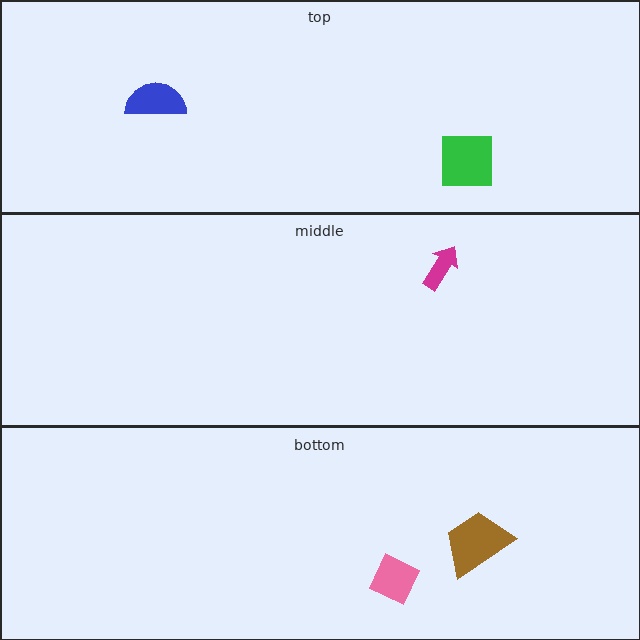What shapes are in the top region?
The green square, the blue semicircle.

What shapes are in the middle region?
The magenta arrow.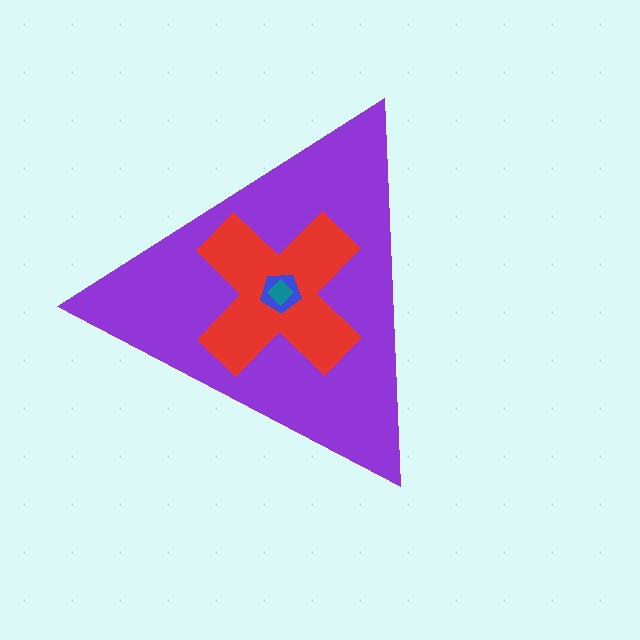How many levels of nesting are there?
4.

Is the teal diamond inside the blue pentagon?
Yes.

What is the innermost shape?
The teal diamond.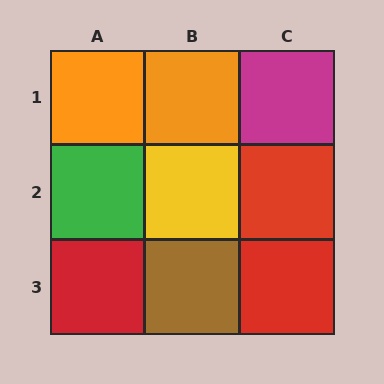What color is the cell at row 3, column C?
Red.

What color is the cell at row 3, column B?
Brown.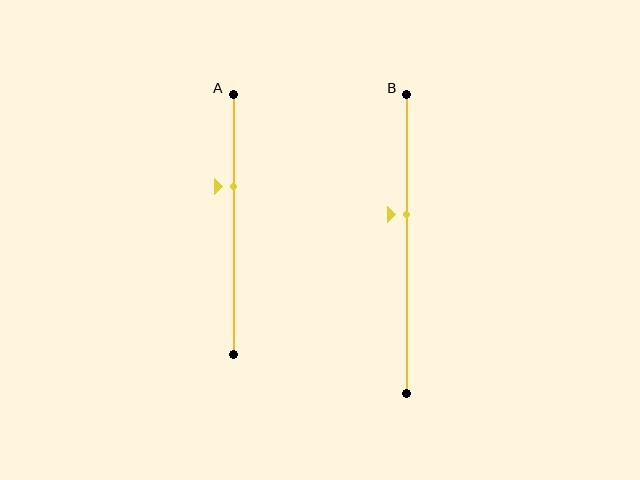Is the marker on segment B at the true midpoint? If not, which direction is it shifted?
No, the marker on segment B is shifted upward by about 10% of the segment length.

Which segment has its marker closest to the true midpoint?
Segment B has its marker closest to the true midpoint.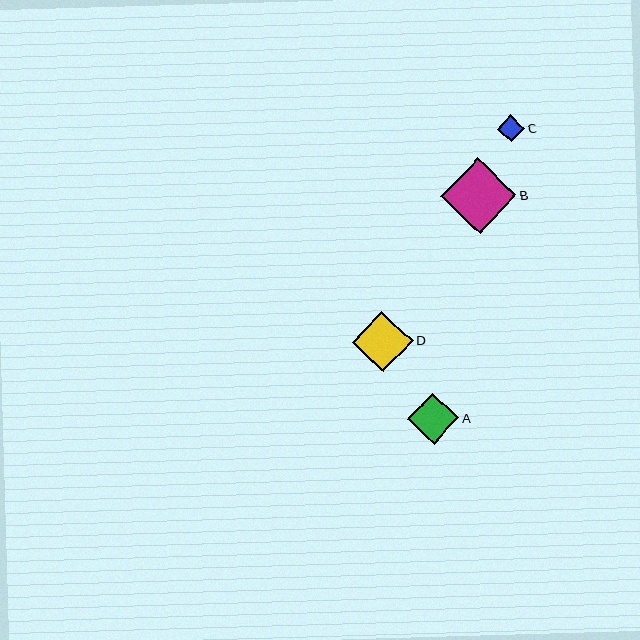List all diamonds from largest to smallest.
From largest to smallest: B, D, A, C.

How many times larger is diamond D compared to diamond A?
Diamond D is approximately 1.2 times the size of diamond A.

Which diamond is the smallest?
Diamond C is the smallest with a size of approximately 27 pixels.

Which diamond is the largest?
Diamond B is the largest with a size of approximately 75 pixels.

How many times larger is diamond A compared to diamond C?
Diamond A is approximately 1.9 times the size of diamond C.